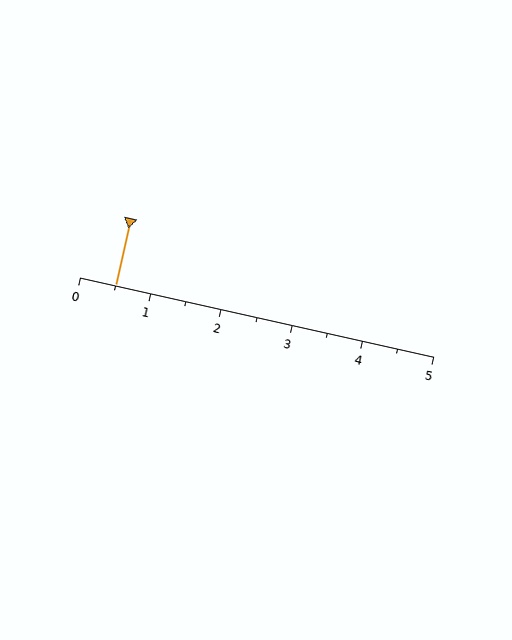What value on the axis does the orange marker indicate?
The marker indicates approximately 0.5.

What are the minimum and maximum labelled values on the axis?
The axis runs from 0 to 5.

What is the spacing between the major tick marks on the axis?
The major ticks are spaced 1 apart.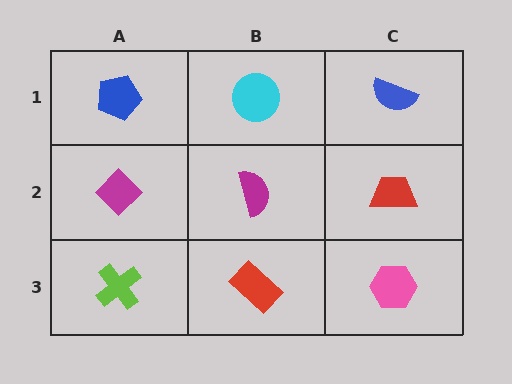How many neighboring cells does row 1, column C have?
2.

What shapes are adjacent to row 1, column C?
A red trapezoid (row 2, column C), a cyan circle (row 1, column B).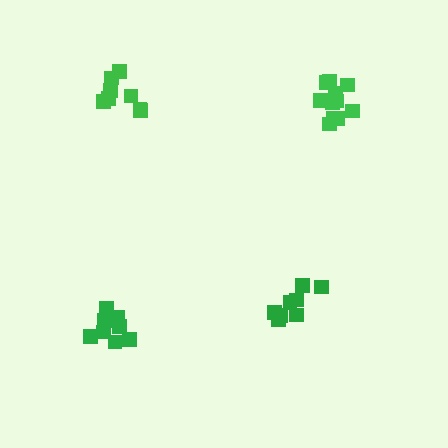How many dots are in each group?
Group 1: 8 dots, Group 2: 11 dots, Group 3: 8 dots, Group 4: 10 dots (37 total).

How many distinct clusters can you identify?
There are 4 distinct clusters.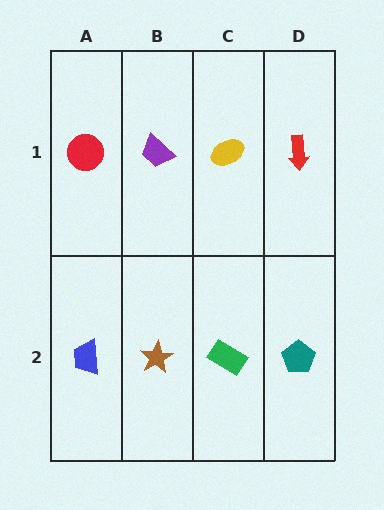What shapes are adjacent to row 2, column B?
A purple trapezoid (row 1, column B), a blue trapezoid (row 2, column A), a green rectangle (row 2, column C).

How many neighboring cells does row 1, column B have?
3.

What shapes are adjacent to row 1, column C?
A green rectangle (row 2, column C), a purple trapezoid (row 1, column B), a red arrow (row 1, column D).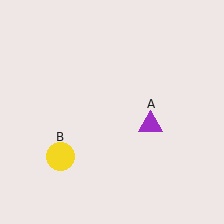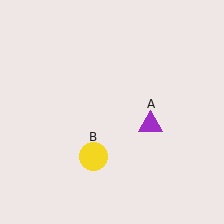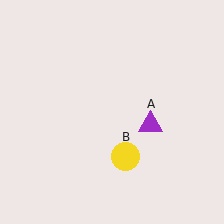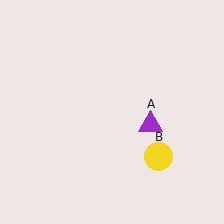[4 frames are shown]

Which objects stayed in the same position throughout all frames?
Purple triangle (object A) remained stationary.